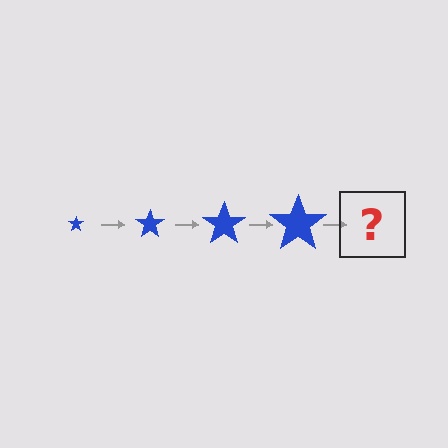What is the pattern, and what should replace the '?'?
The pattern is that the star gets progressively larger each step. The '?' should be a blue star, larger than the previous one.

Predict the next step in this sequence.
The next step is a blue star, larger than the previous one.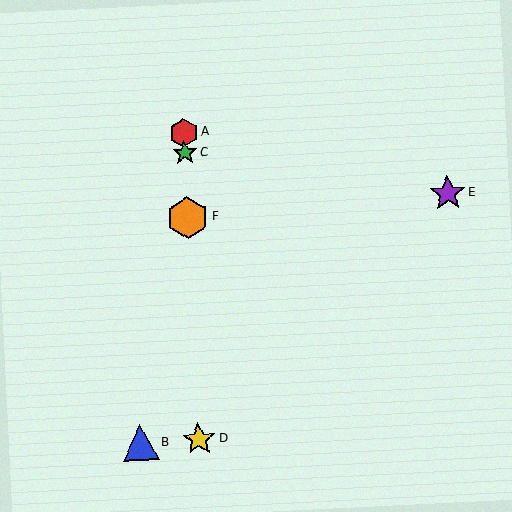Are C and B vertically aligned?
No, C is at x≈185 and B is at x≈140.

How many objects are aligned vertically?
4 objects (A, C, D, F) are aligned vertically.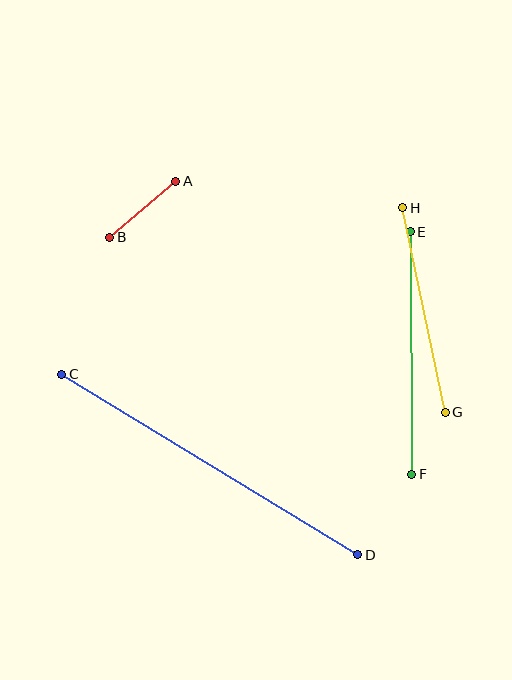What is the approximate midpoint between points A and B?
The midpoint is at approximately (143, 209) pixels.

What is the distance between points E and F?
The distance is approximately 243 pixels.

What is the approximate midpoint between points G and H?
The midpoint is at approximately (424, 310) pixels.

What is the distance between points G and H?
The distance is approximately 209 pixels.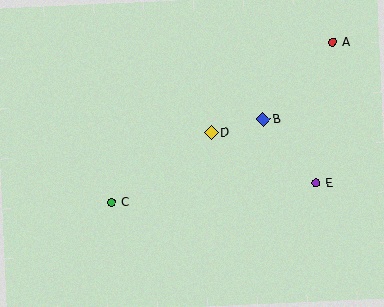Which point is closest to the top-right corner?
Point A is closest to the top-right corner.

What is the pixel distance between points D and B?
The distance between D and B is 53 pixels.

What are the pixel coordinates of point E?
Point E is at (316, 183).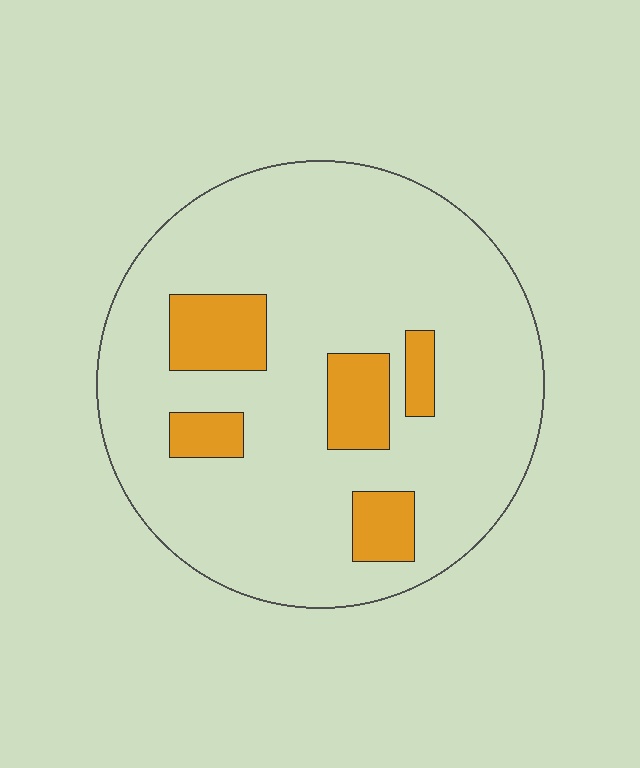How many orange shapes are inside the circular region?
5.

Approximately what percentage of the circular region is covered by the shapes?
Approximately 15%.